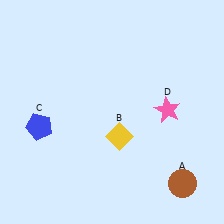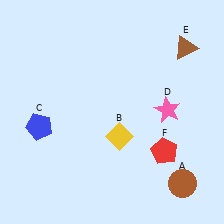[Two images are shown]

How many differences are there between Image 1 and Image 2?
There are 2 differences between the two images.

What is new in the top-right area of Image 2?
A brown triangle (E) was added in the top-right area of Image 2.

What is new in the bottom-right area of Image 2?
A red pentagon (F) was added in the bottom-right area of Image 2.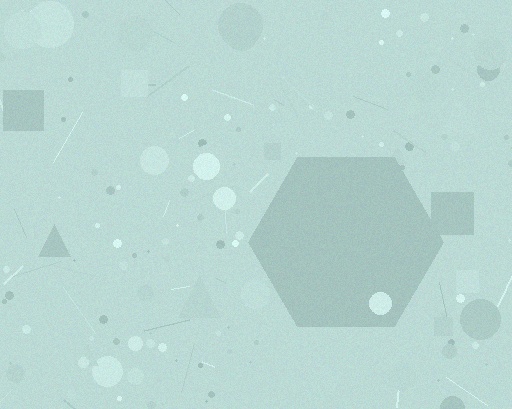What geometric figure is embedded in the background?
A hexagon is embedded in the background.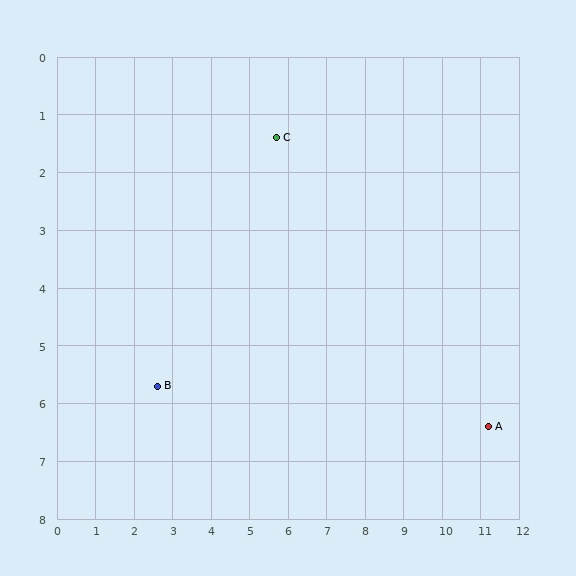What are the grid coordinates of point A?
Point A is at approximately (11.2, 6.4).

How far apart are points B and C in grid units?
Points B and C are about 5.3 grid units apart.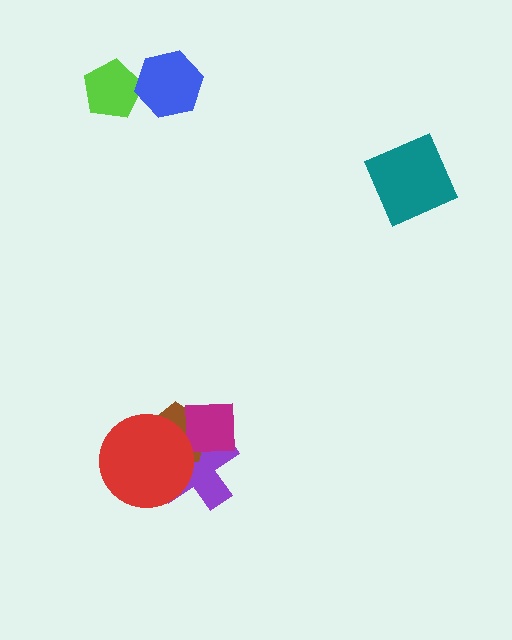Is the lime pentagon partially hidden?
Yes, it is partially covered by another shape.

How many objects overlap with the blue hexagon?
1 object overlaps with the blue hexagon.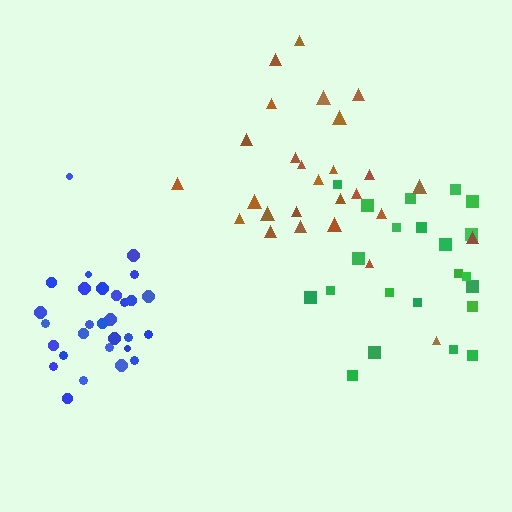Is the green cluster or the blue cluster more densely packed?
Blue.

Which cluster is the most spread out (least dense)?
Green.